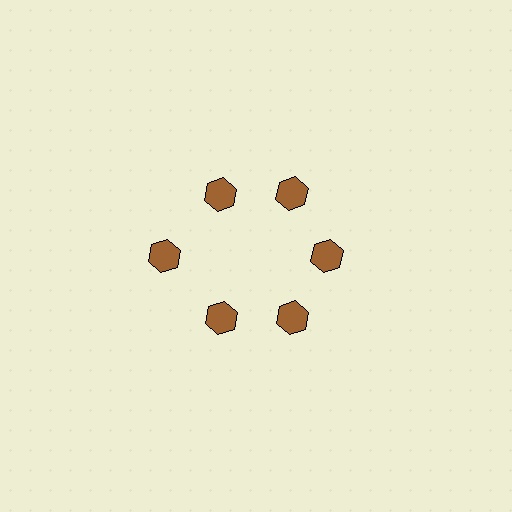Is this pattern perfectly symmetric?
No. The 6 brown hexagons are arranged in a ring, but one element near the 9 o'clock position is pushed outward from the center, breaking the 6-fold rotational symmetry.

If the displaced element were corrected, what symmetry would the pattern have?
It would have 6-fold rotational symmetry — the pattern would map onto itself every 60 degrees.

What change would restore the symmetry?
The symmetry would be restored by moving it inward, back onto the ring so that all 6 hexagons sit at equal angles and equal distance from the center.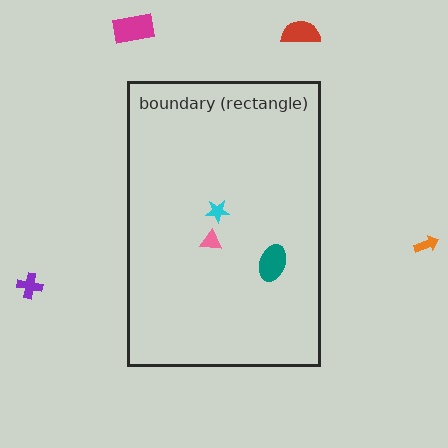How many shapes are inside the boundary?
3 inside, 4 outside.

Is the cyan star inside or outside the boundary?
Inside.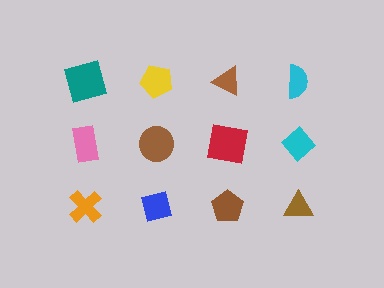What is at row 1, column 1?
A teal square.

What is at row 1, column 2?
A yellow pentagon.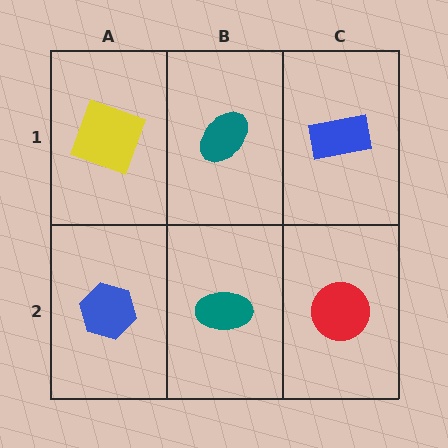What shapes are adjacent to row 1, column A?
A blue hexagon (row 2, column A), a teal ellipse (row 1, column B).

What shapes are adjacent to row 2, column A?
A yellow square (row 1, column A), a teal ellipse (row 2, column B).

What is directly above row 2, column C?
A blue rectangle.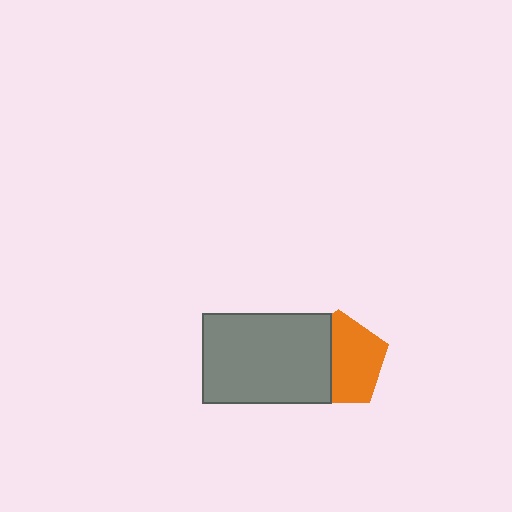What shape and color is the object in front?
The object in front is a gray rectangle.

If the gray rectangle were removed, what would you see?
You would see the complete orange pentagon.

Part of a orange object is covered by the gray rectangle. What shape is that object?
It is a pentagon.